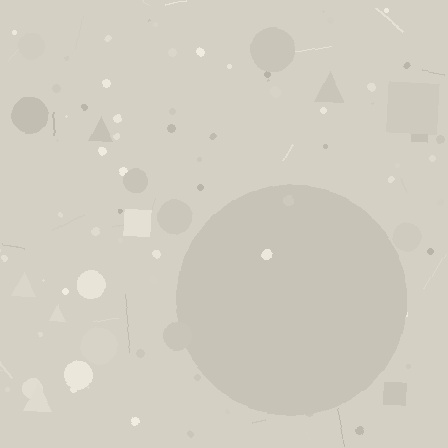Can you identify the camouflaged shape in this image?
The camouflaged shape is a circle.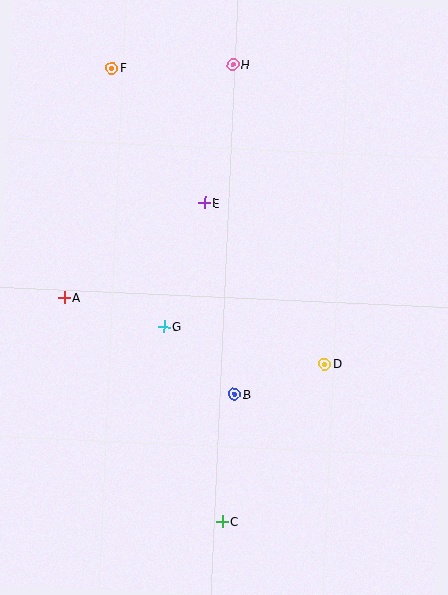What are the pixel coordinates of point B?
Point B is at (235, 394).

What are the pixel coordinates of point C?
Point C is at (222, 521).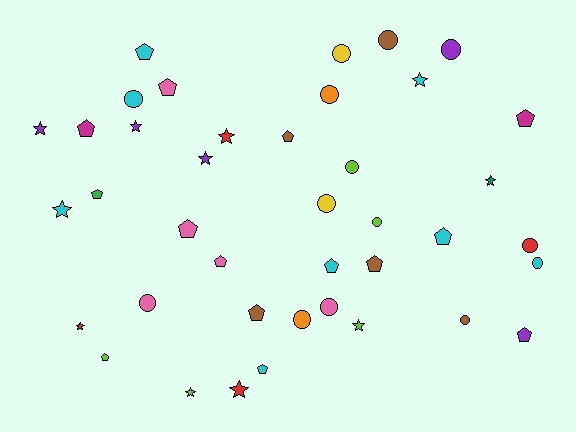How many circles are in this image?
There are 14 circles.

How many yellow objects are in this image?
There are 2 yellow objects.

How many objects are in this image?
There are 40 objects.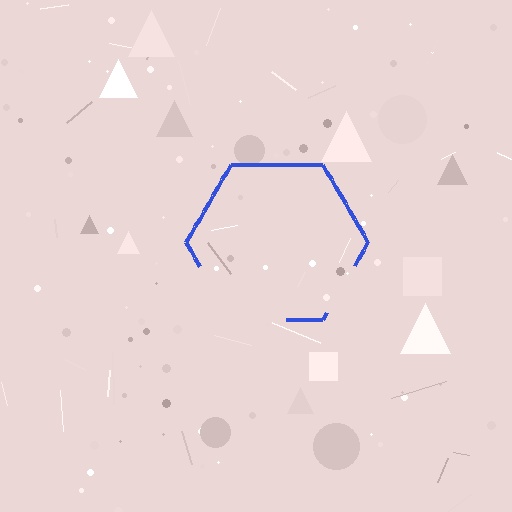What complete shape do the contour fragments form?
The contour fragments form a hexagon.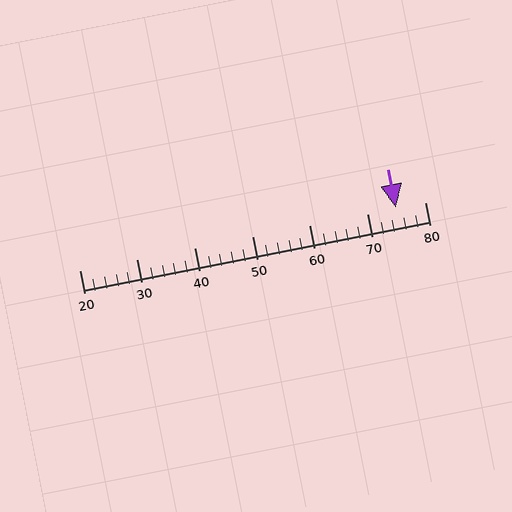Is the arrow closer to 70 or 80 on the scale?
The arrow is closer to 80.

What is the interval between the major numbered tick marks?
The major tick marks are spaced 10 units apart.